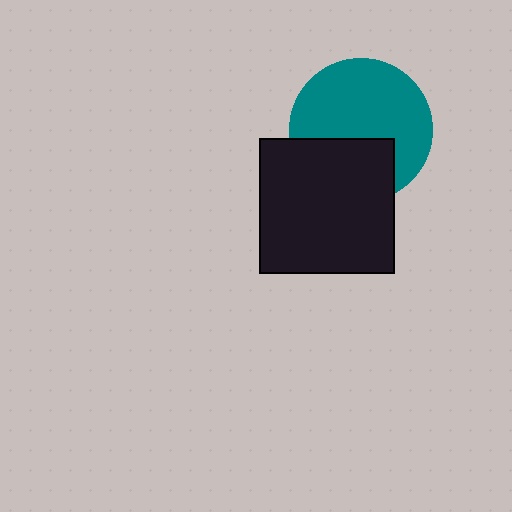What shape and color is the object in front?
The object in front is a black square.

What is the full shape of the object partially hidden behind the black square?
The partially hidden object is a teal circle.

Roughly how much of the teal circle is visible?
Most of it is visible (roughly 65%).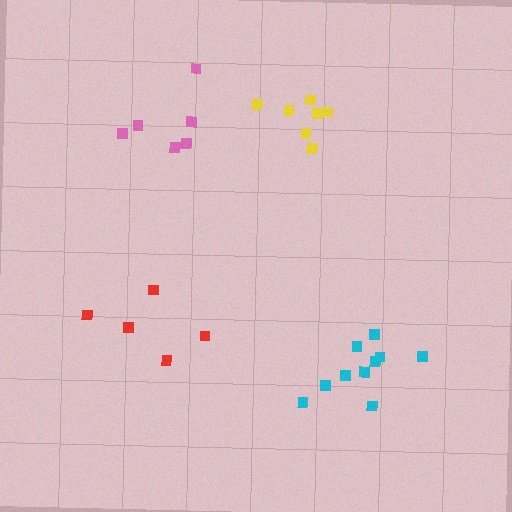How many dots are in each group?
Group 1: 7 dots, Group 2: 6 dots, Group 3: 10 dots, Group 4: 5 dots (28 total).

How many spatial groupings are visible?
There are 4 spatial groupings.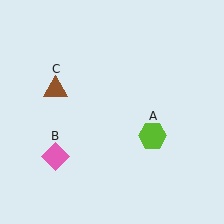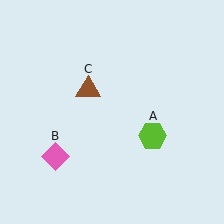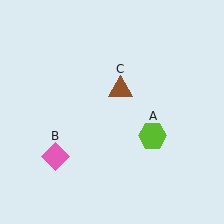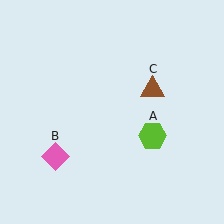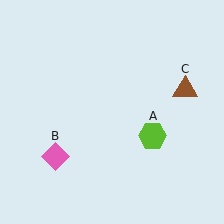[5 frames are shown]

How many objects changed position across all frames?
1 object changed position: brown triangle (object C).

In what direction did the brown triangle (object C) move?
The brown triangle (object C) moved right.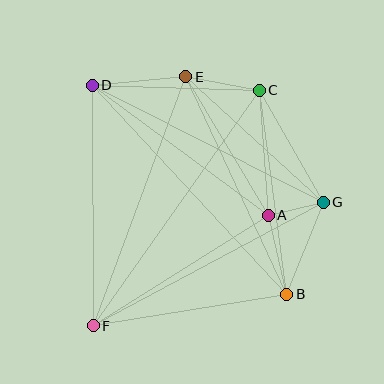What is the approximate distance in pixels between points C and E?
The distance between C and E is approximately 75 pixels.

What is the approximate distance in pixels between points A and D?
The distance between A and D is approximately 219 pixels.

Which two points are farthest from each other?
Points C and F are farthest from each other.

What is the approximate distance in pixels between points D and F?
The distance between D and F is approximately 240 pixels.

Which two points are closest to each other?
Points A and G are closest to each other.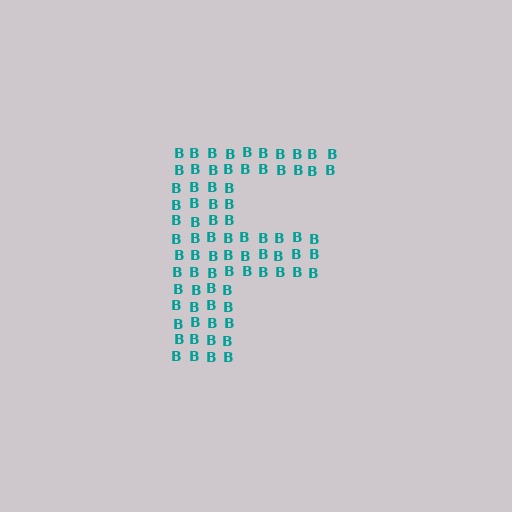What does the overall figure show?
The overall figure shows the letter F.